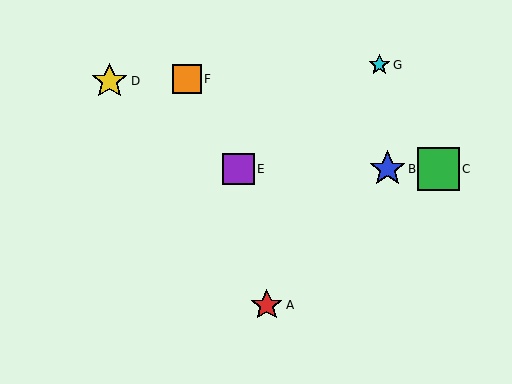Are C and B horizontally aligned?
Yes, both are at y≈169.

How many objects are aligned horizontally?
3 objects (B, C, E) are aligned horizontally.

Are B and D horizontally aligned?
No, B is at y≈169 and D is at y≈81.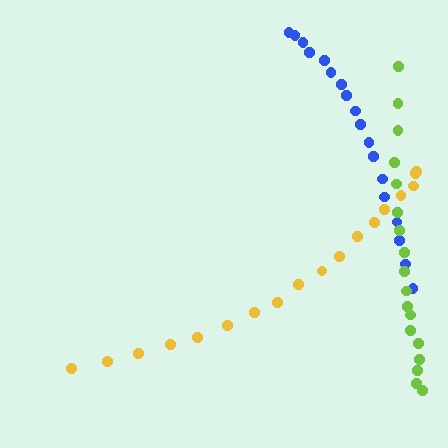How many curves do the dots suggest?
There are 3 distinct paths.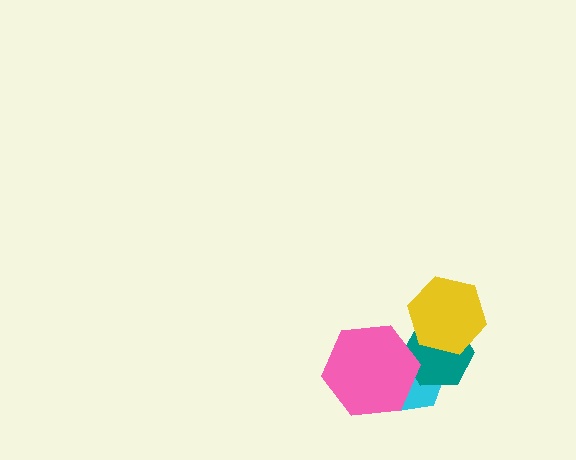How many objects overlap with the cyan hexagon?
2 objects overlap with the cyan hexagon.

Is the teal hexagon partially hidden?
Yes, it is partially covered by another shape.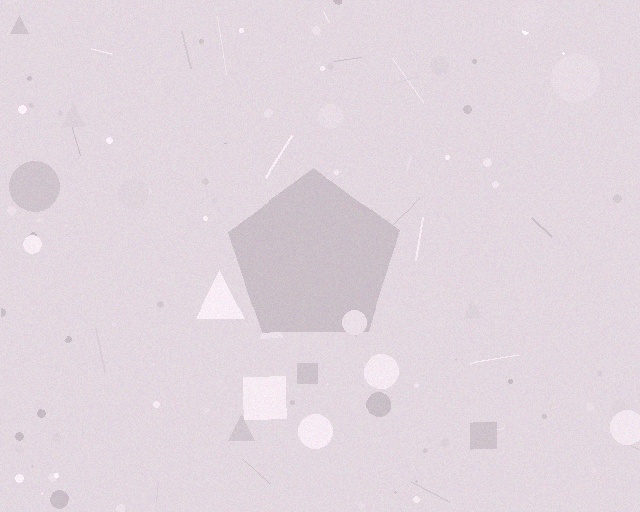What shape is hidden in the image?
A pentagon is hidden in the image.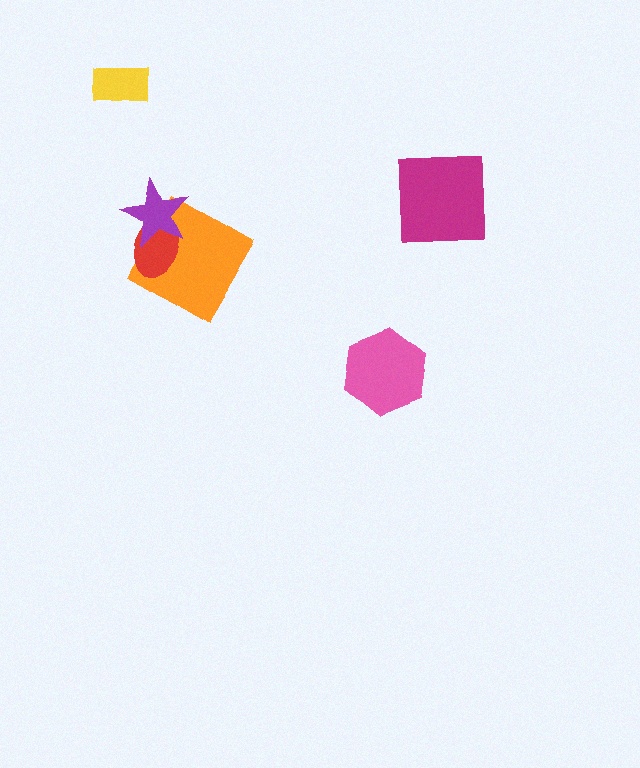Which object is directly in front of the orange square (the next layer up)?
The red ellipse is directly in front of the orange square.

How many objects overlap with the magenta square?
0 objects overlap with the magenta square.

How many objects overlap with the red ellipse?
2 objects overlap with the red ellipse.